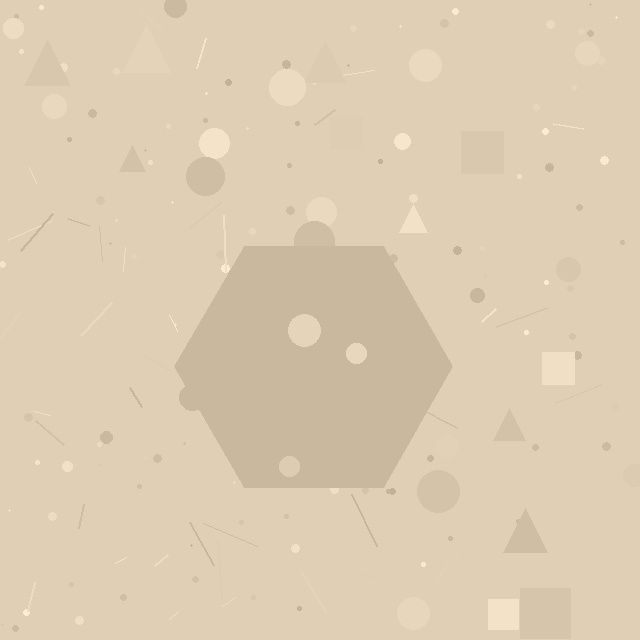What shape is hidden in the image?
A hexagon is hidden in the image.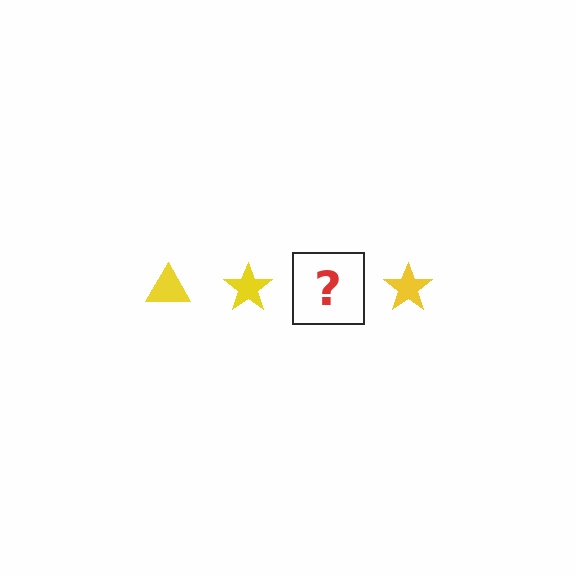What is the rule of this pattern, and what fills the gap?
The rule is that the pattern cycles through triangle, star shapes in yellow. The gap should be filled with a yellow triangle.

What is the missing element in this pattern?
The missing element is a yellow triangle.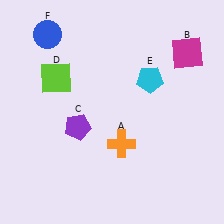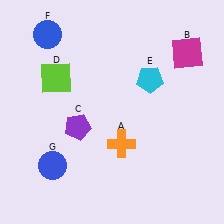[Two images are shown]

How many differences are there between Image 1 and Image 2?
There is 1 difference between the two images.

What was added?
A blue circle (G) was added in Image 2.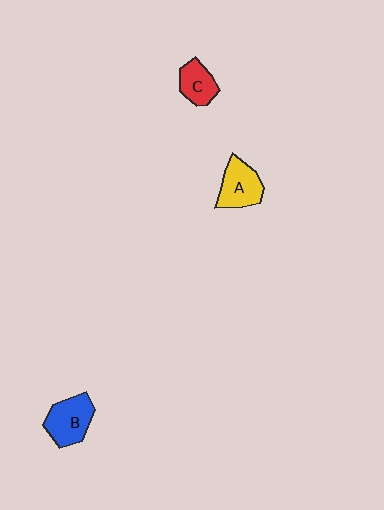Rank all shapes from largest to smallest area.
From largest to smallest: B (blue), A (yellow), C (red).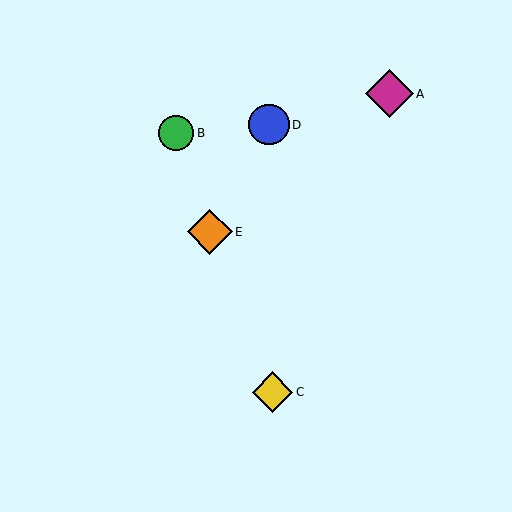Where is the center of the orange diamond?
The center of the orange diamond is at (210, 232).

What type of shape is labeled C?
Shape C is a yellow diamond.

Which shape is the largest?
The magenta diamond (labeled A) is the largest.